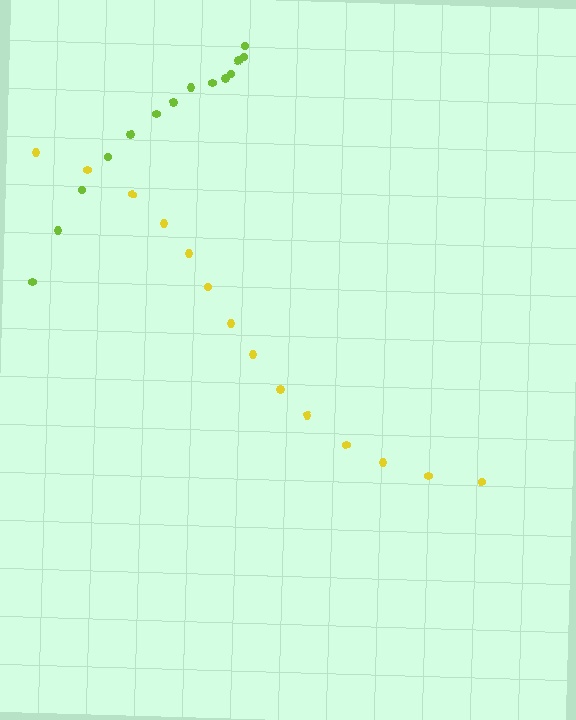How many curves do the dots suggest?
There are 2 distinct paths.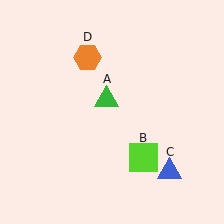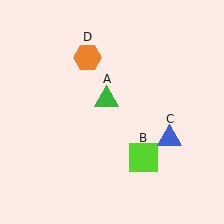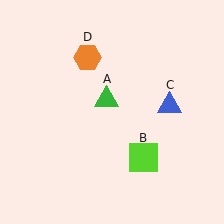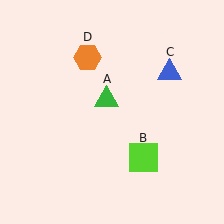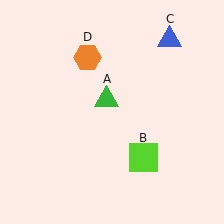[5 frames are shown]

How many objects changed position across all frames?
1 object changed position: blue triangle (object C).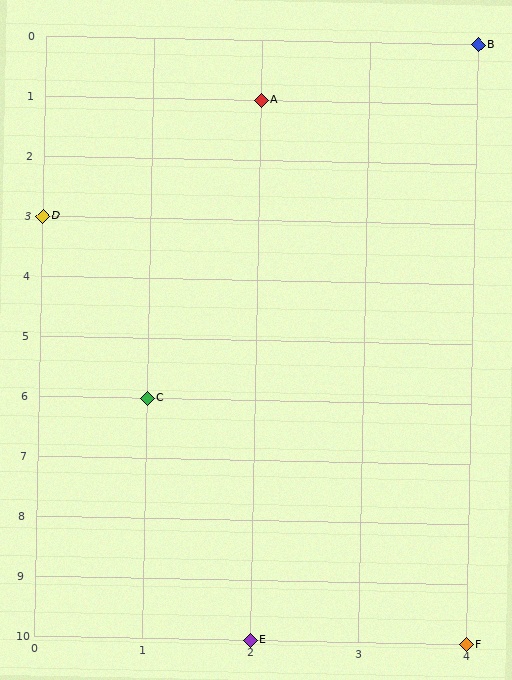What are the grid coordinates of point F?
Point F is at grid coordinates (4, 10).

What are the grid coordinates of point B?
Point B is at grid coordinates (4, 0).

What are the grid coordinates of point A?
Point A is at grid coordinates (2, 1).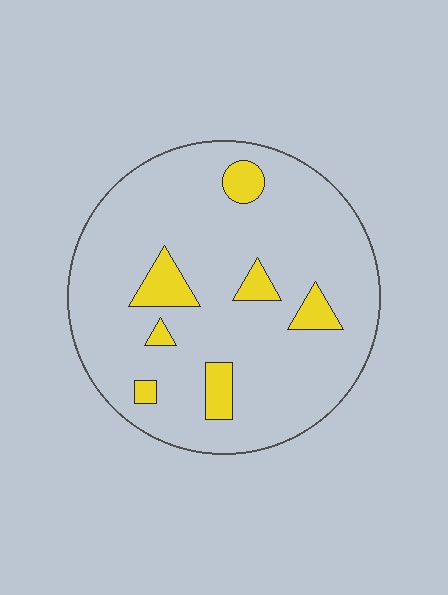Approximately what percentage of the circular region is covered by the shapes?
Approximately 10%.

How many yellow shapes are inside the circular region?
7.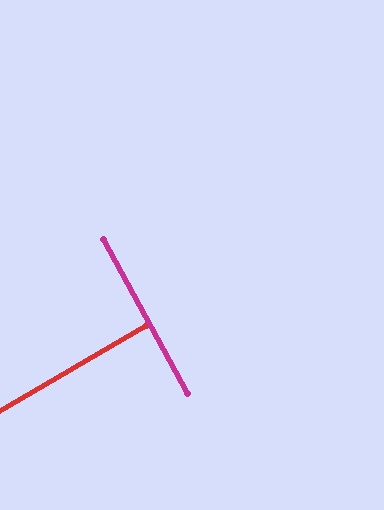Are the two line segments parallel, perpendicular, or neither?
Perpendicular — they meet at approximately 89°.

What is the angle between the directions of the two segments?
Approximately 89 degrees.